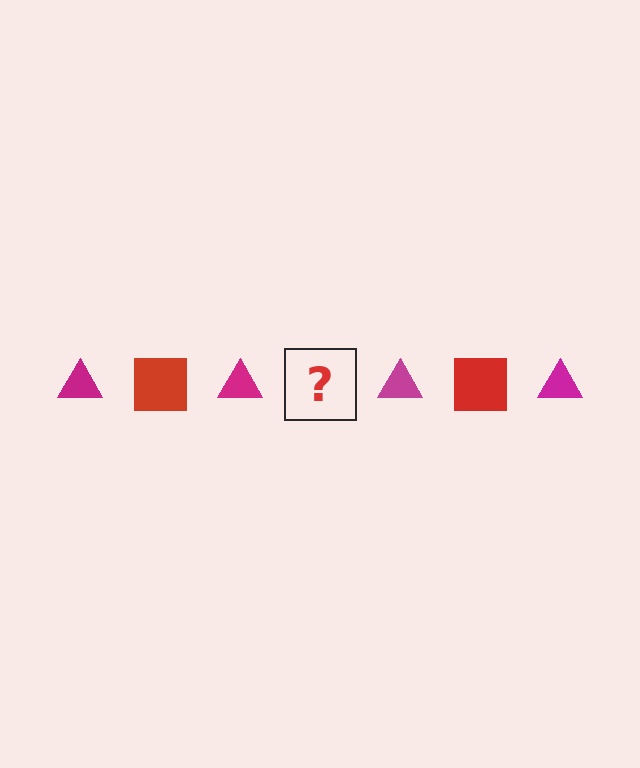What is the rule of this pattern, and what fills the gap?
The rule is that the pattern alternates between magenta triangle and red square. The gap should be filled with a red square.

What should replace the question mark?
The question mark should be replaced with a red square.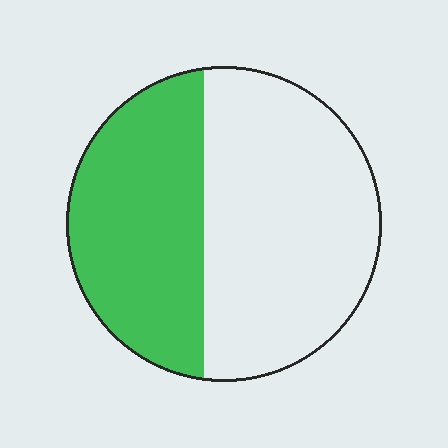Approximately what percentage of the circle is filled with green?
Approximately 40%.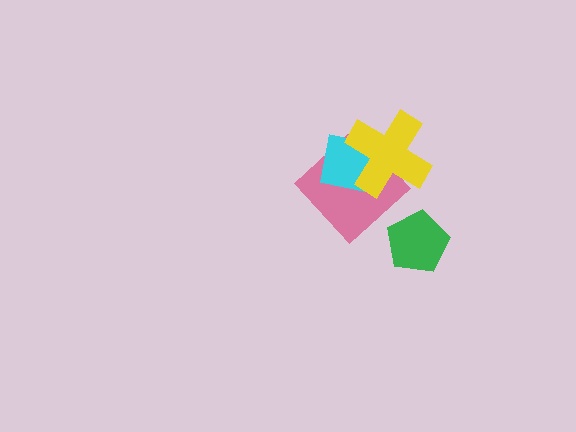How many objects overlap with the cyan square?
2 objects overlap with the cyan square.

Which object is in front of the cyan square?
The yellow cross is in front of the cyan square.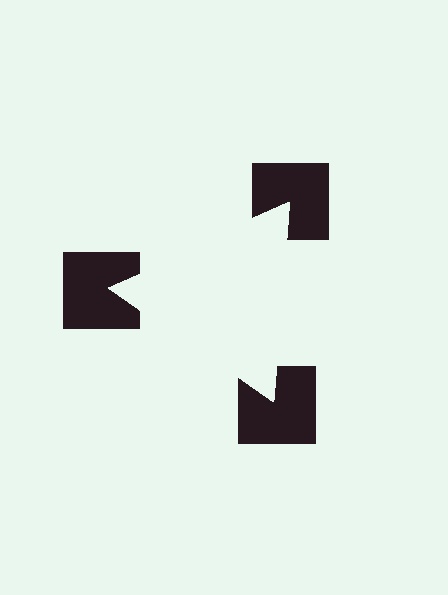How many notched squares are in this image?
There are 3 — one at each vertex of the illusory triangle.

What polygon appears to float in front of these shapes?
An illusory triangle — its edges are inferred from the aligned wedge cuts in the notched squares, not physically drawn.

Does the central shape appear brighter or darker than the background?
It typically appears slightly brighter than the background, even though no actual brightness change is drawn.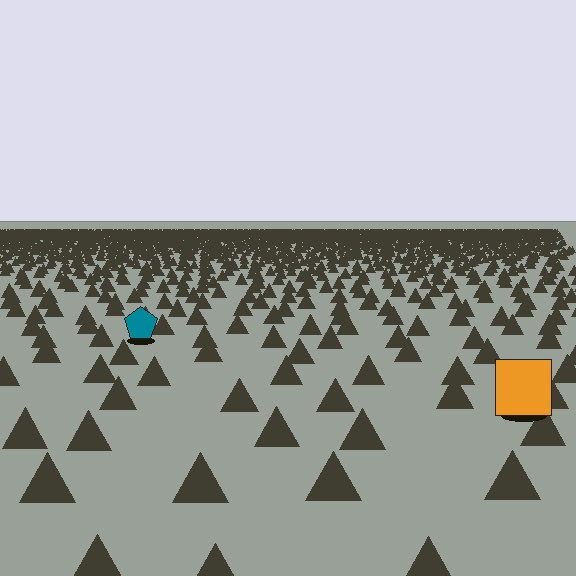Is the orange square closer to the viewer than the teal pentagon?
Yes. The orange square is closer — you can tell from the texture gradient: the ground texture is coarser near it.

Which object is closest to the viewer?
The orange square is closest. The texture marks near it are larger and more spread out.